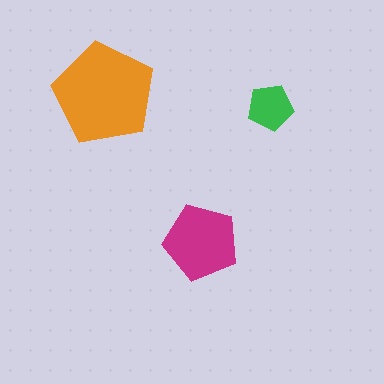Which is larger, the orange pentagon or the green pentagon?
The orange one.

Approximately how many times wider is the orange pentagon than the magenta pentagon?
About 1.5 times wider.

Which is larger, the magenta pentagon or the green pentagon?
The magenta one.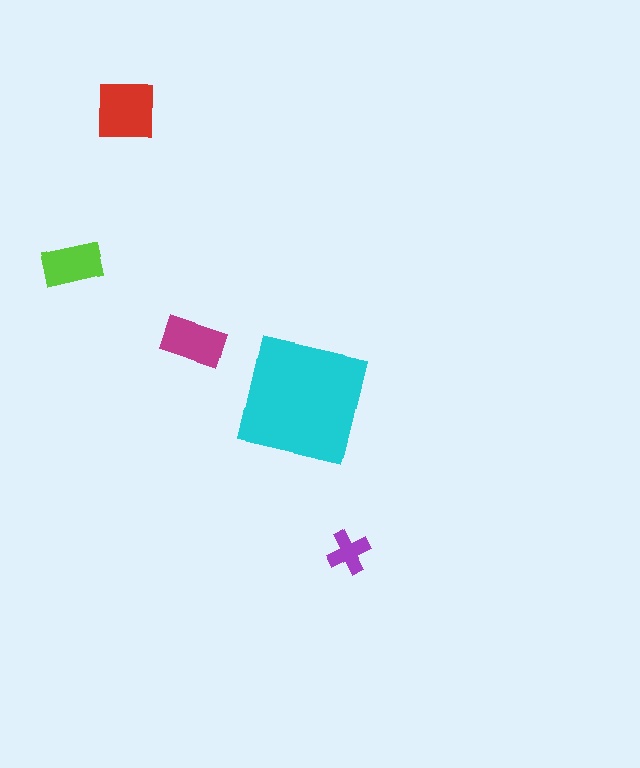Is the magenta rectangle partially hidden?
No, the magenta rectangle is fully visible.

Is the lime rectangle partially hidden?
No, the lime rectangle is fully visible.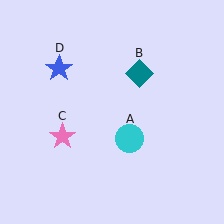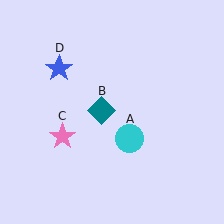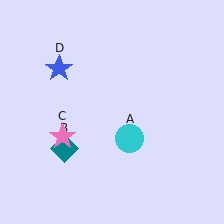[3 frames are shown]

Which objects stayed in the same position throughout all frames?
Cyan circle (object A) and pink star (object C) and blue star (object D) remained stationary.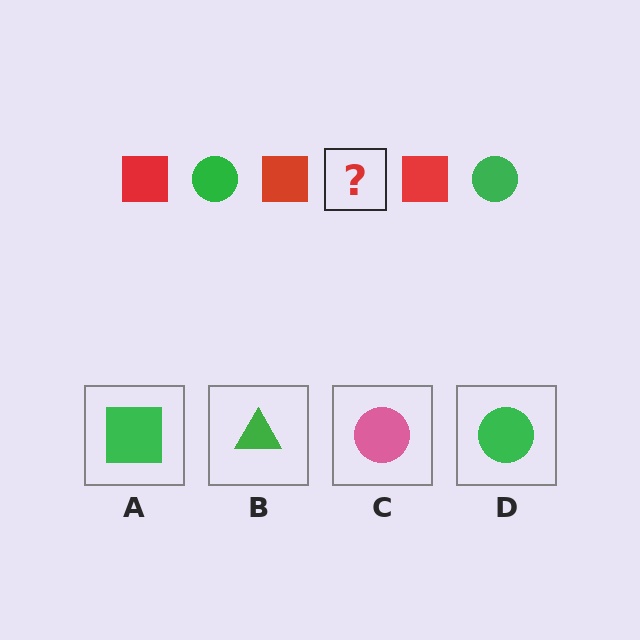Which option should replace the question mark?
Option D.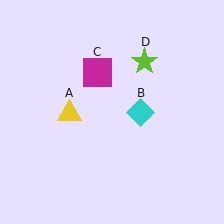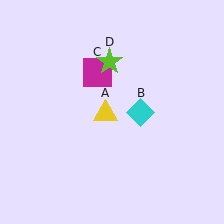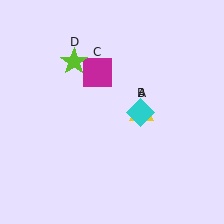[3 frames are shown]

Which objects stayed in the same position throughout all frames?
Cyan diamond (object B) and magenta square (object C) remained stationary.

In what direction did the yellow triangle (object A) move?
The yellow triangle (object A) moved right.